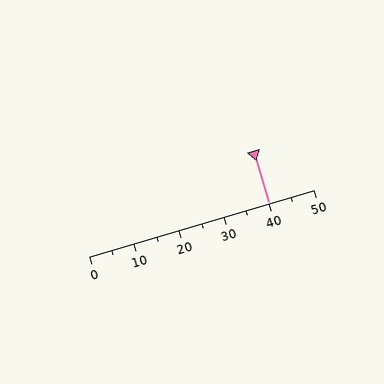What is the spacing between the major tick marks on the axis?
The major ticks are spaced 10 apart.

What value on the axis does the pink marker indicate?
The marker indicates approximately 40.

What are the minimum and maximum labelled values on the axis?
The axis runs from 0 to 50.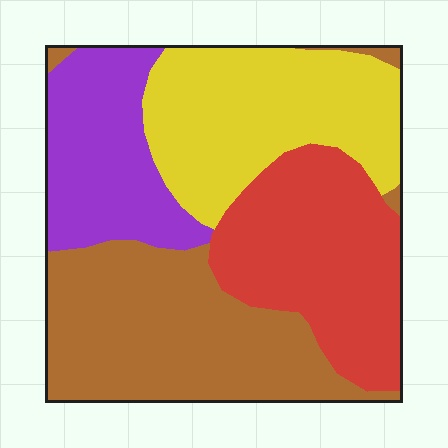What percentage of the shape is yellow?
Yellow covers 26% of the shape.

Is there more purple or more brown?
Brown.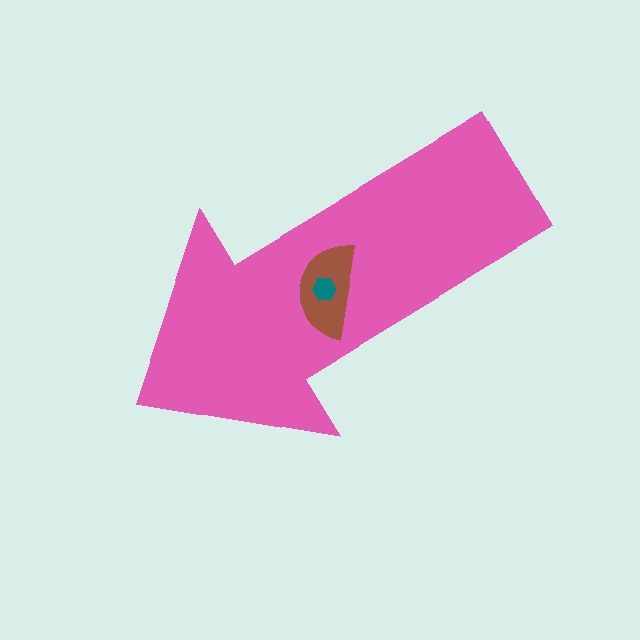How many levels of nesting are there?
3.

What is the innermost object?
The teal hexagon.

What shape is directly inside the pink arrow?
The brown semicircle.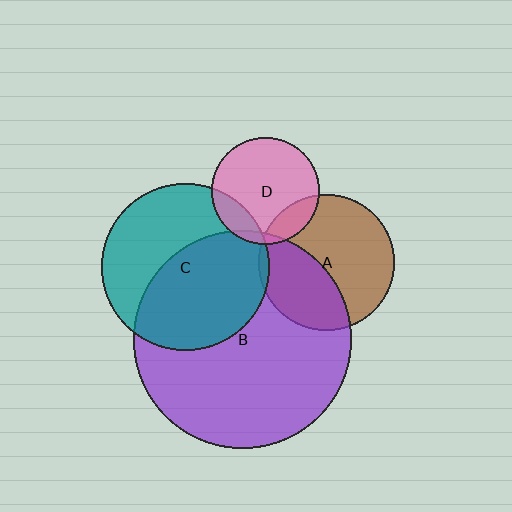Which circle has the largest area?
Circle B (purple).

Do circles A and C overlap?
Yes.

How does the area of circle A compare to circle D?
Approximately 1.6 times.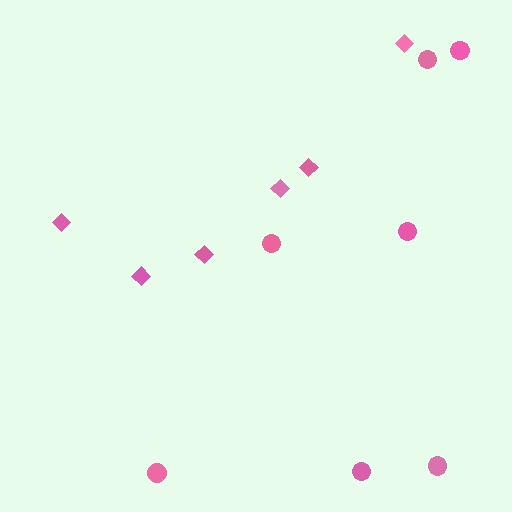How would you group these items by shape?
There are 2 groups: one group of diamonds (6) and one group of circles (7).